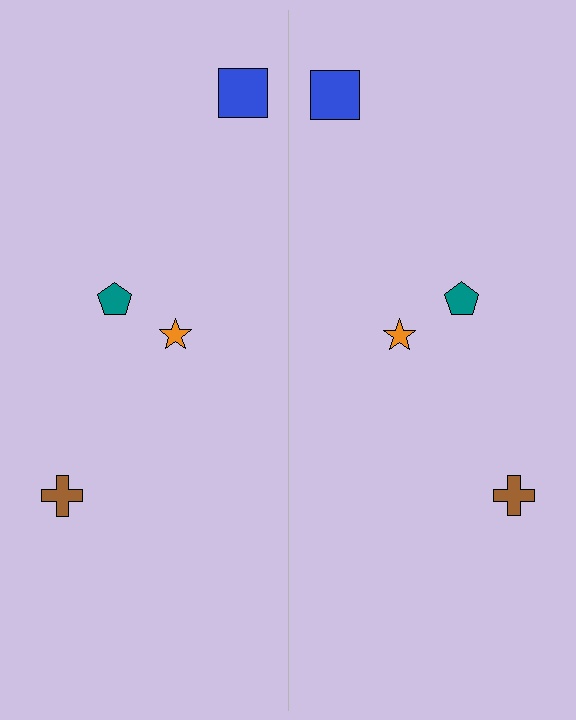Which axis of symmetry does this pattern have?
The pattern has a vertical axis of symmetry running through the center of the image.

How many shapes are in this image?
There are 8 shapes in this image.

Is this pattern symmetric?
Yes, this pattern has bilateral (reflection) symmetry.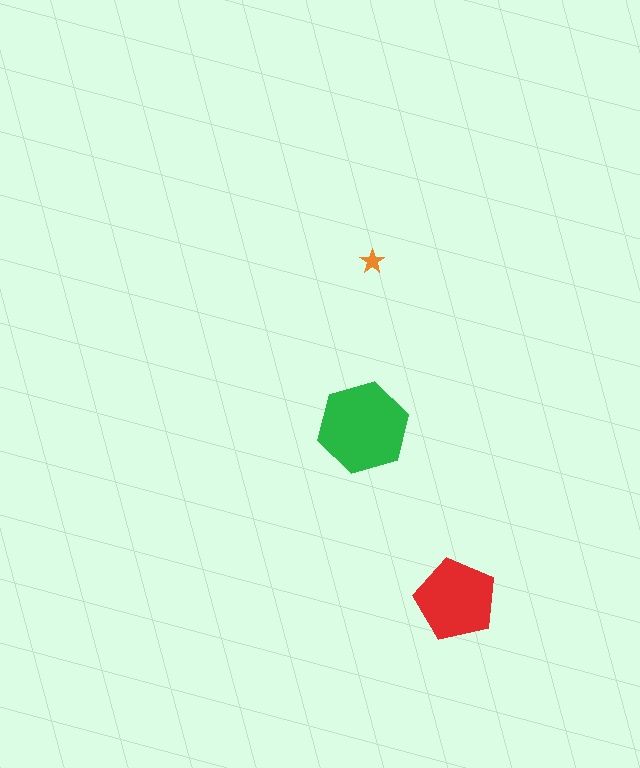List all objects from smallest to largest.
The orange star, the red pentagon, the green hexagon.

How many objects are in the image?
There are 3 objects in the image.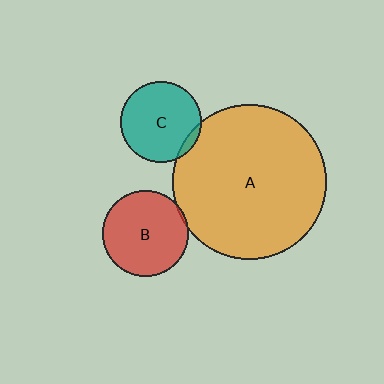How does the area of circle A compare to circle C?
Approximately 3.6 times.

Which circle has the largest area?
Circle A (orange).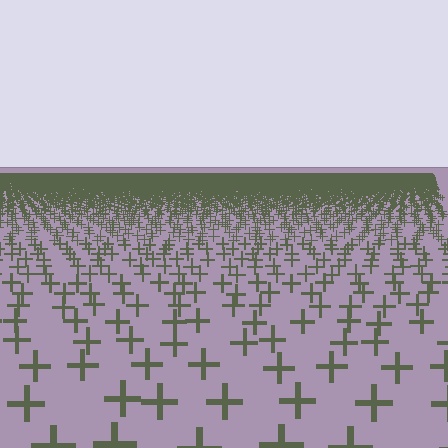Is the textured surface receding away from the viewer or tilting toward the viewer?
The surface is receding away from the viewer. Texture elements get smaller and denser toward the top.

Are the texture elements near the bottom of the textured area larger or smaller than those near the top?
Larger. Near the bottom, elements are closer to the viewer and appear at a bigger on-screen size.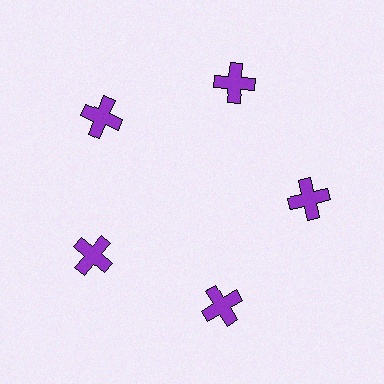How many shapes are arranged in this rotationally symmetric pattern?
There are 5 shapes, arranged in 5 groups of 1.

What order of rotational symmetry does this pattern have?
This pattern has 5-fold rotational symmetry.